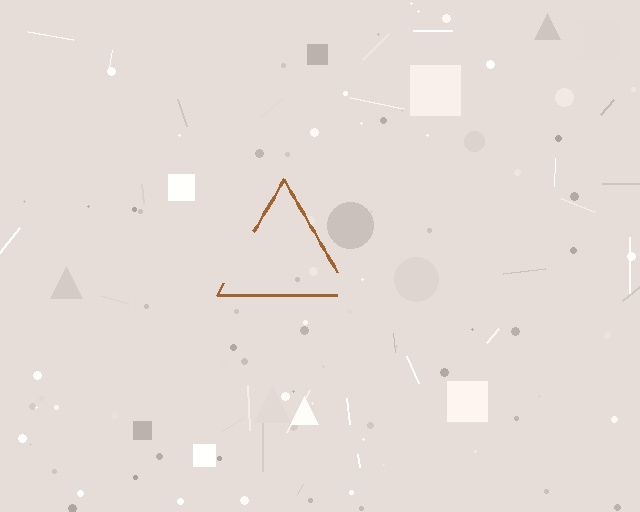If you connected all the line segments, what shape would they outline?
They would outline a triangle.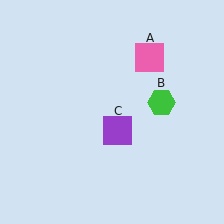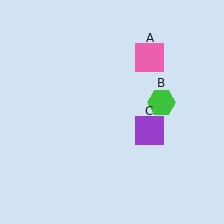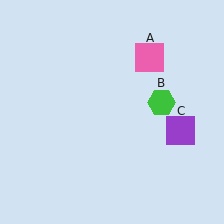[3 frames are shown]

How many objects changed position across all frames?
1 object changed position: purple square (object C).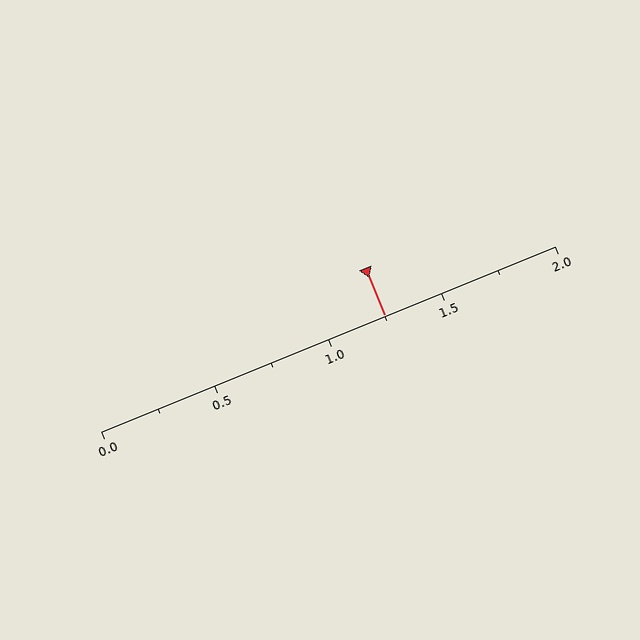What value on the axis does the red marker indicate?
The marker indicates approximately 1.25.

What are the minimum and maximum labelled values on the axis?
The axis runs from 0.0 to 2.0.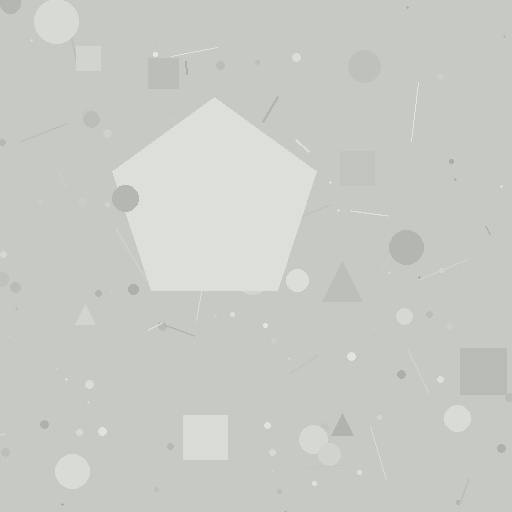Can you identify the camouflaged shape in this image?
The camouflaged shape is a pentagon.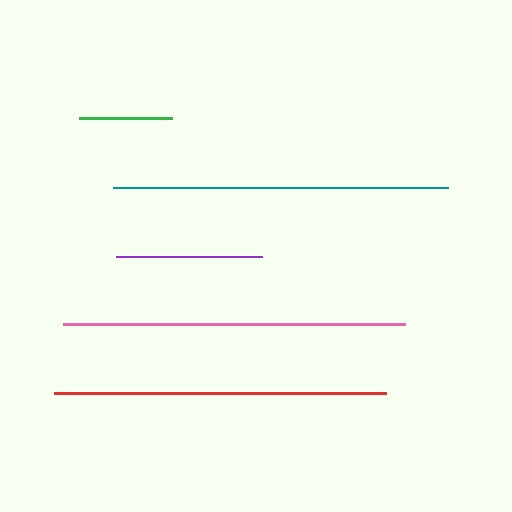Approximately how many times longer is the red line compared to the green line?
The red line is approximately 3.5 times the length of the green line.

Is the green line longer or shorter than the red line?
The red line is longer than the green line.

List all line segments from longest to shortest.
From longest to shortest: pink, teal, red, purple, green.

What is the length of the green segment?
The green segment is approximately 94 pixels long.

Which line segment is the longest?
The pink line is the longest at approximately 342 pixels.